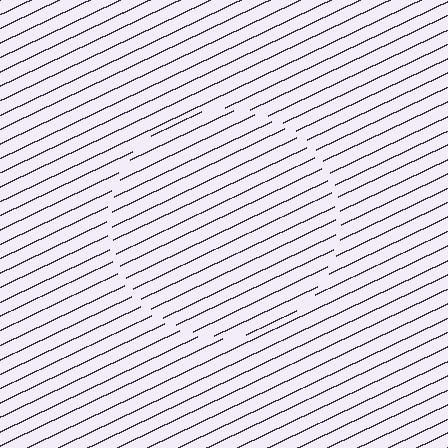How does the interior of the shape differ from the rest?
The interior of the shape contains the same grating, shifted by half a period — the contour is defined by the phase discontinuity where line-ends from the inner and outer gratings abut.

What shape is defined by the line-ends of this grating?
An illusory circle. The interior of the shape contains the same grating, shifted by half a period — the contour is defined by the phase discontinuity where line-ends from the inner and outer gratings abut.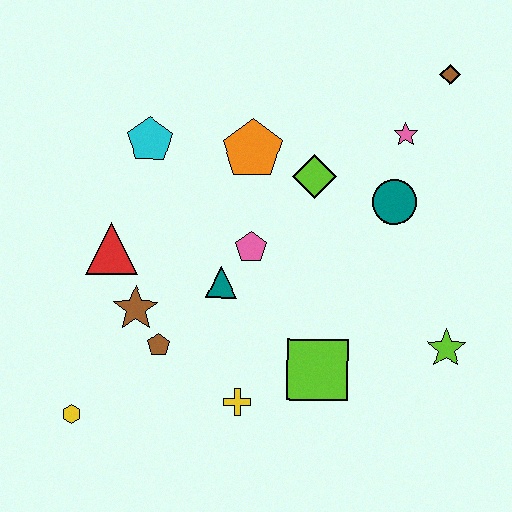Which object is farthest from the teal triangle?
The brown diamond is farthest from the teal triangle.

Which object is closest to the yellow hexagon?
The brown pentagon is closest to the yellow hexagon.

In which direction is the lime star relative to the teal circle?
The lime star is below the teal circle.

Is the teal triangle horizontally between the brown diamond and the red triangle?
Yes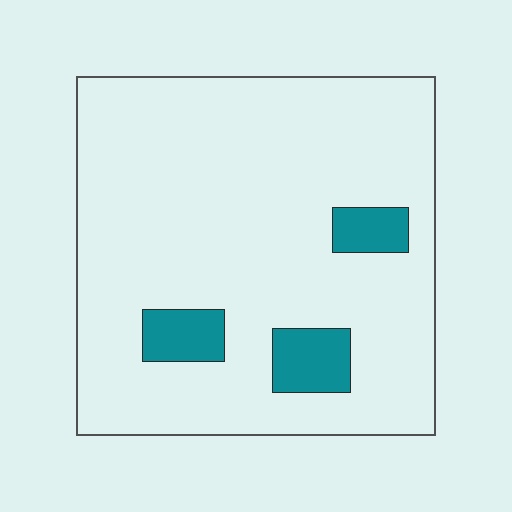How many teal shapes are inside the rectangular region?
3.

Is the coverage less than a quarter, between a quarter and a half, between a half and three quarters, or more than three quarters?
Less than a quarter.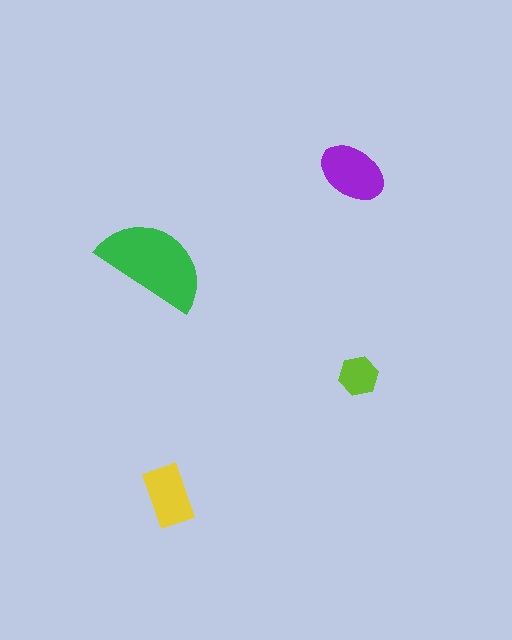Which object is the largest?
The green semicircle.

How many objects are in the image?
There are 4 objects in the image.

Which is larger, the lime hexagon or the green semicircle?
The green semicircle.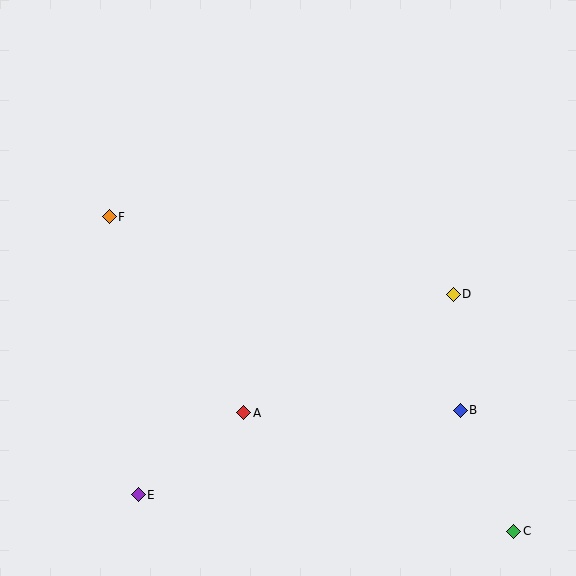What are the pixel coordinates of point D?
Point D is at (453, 294).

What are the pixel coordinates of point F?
Point F is at (109, 217).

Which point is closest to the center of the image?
Point A at (244, 413) is closest to the center.